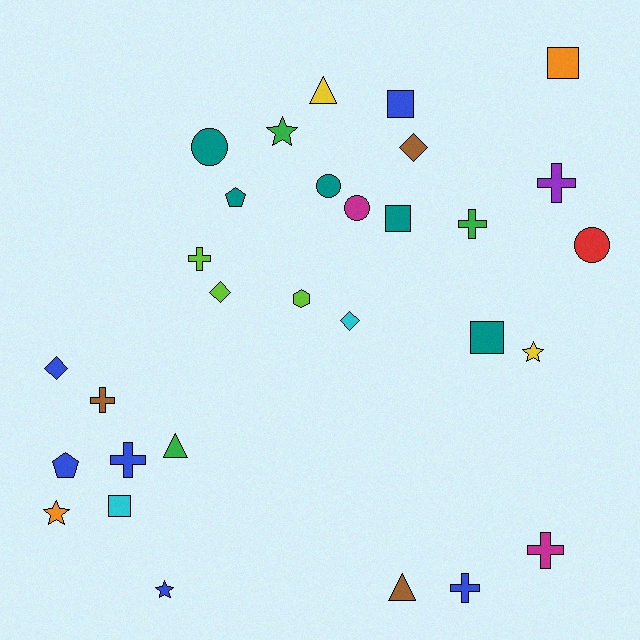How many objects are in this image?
There are 30 objects.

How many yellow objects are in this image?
There are 2 yellow objects.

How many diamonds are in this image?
There are 4 diamonds.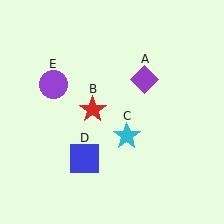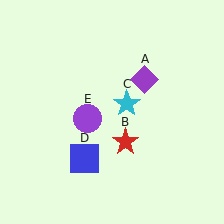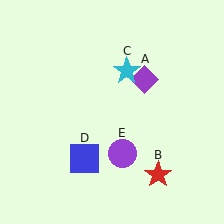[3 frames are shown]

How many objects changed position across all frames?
3 objects changed position: red star (object B), cyan star (object C), purple circle (object E).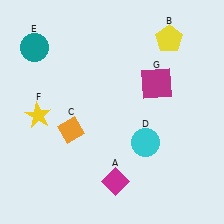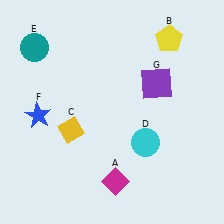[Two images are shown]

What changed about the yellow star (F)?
In Image 1, F is yellow. In Image 2, it changed to blue.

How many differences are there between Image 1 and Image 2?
There are 3 differences between the two images.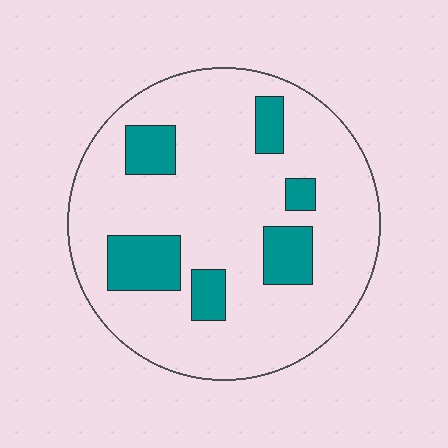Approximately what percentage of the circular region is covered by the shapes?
Approximately 20%.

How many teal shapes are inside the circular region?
6.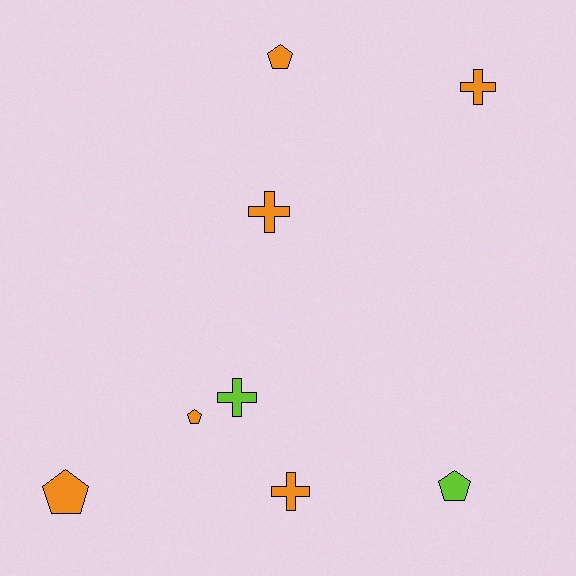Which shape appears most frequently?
Cross, with 4 objects.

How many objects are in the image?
There are 8 objects.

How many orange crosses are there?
There are 3 orange crosses.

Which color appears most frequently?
Orange, with 6 objects.